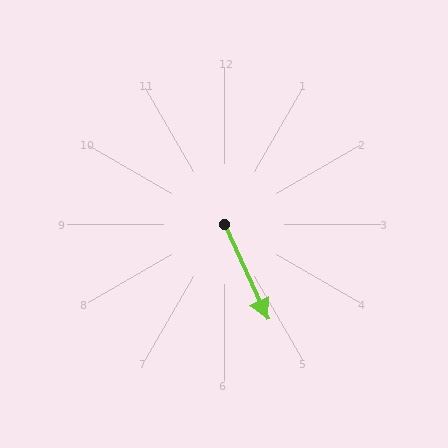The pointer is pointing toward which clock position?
Roughly 5 o'clock.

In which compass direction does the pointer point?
Southeast.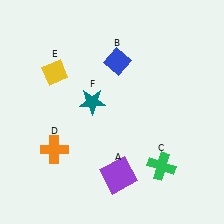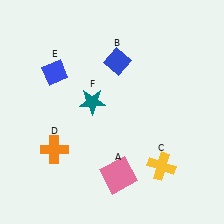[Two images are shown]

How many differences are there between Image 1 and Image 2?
There are 3 differences between the two images.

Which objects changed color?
A changed from purple to pink. C changed from green to yellow. E changed from yellow to blue.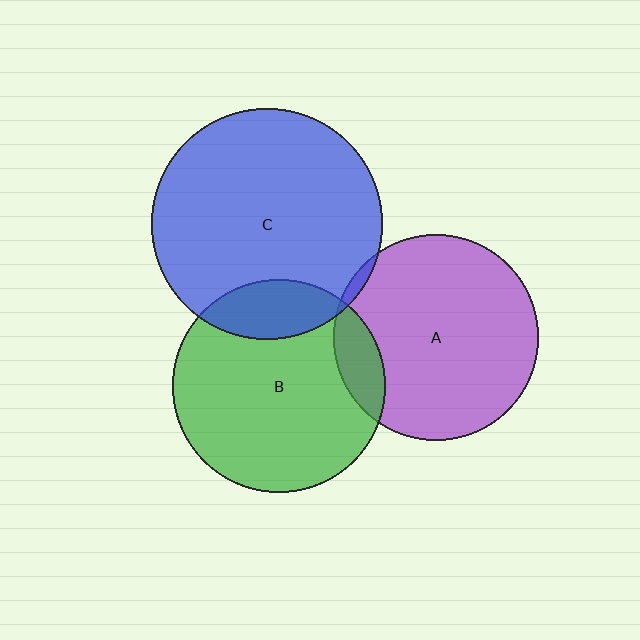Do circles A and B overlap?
Yes.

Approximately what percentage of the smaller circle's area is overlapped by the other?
Approximately 10%.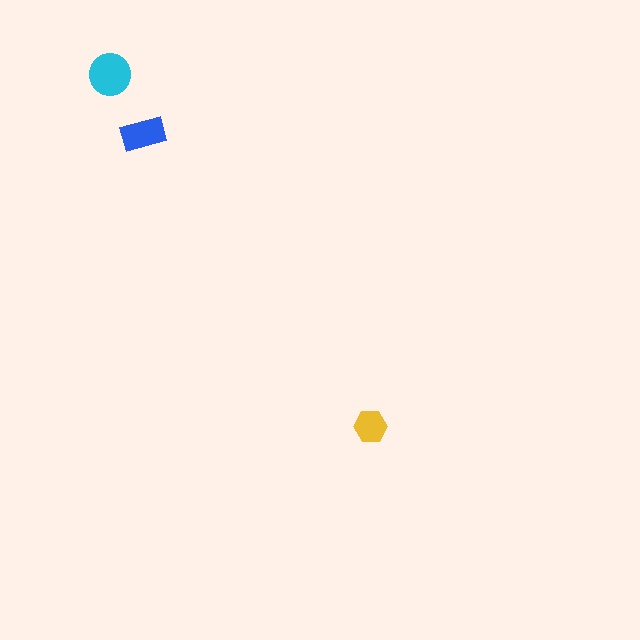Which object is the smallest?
The yellow hexagon.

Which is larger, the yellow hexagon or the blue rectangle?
The blue rectangle.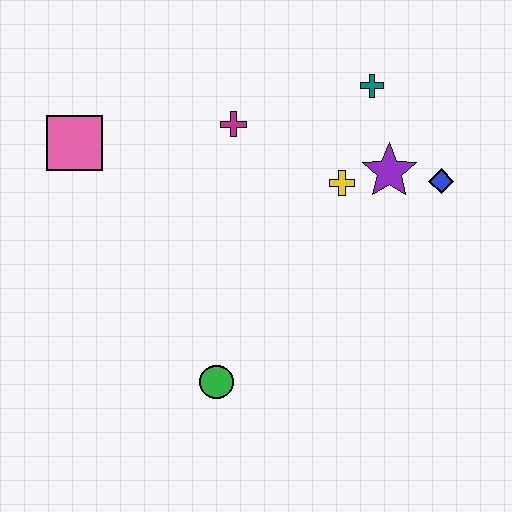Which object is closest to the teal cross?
The purple star is closest to the teal cross.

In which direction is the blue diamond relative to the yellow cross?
The blue diamond is to the right of the yellow cross.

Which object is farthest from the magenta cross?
The green circle is farthest from the magenta cross.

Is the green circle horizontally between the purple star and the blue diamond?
No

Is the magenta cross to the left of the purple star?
Yes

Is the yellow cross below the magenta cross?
Yes